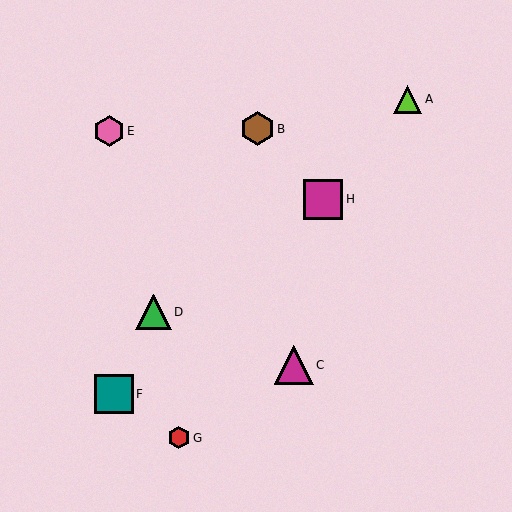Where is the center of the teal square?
The center of the teal square is at (114, 394).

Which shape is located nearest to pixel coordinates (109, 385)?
The teal square (labeled F) at (114, 394) is nearest to that location.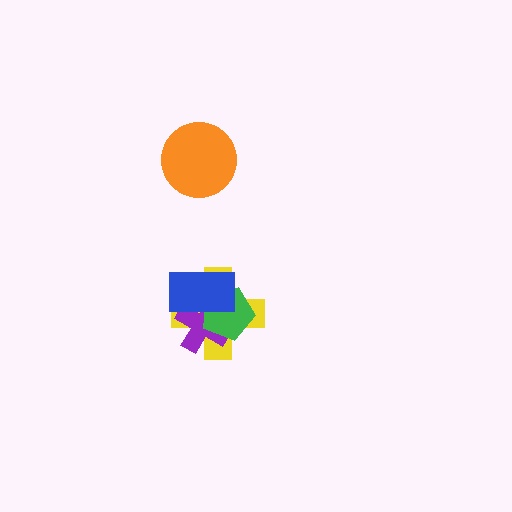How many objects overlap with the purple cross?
3 objects overlap with the purple cross.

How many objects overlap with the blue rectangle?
3 objects overlap with the blue rectangle.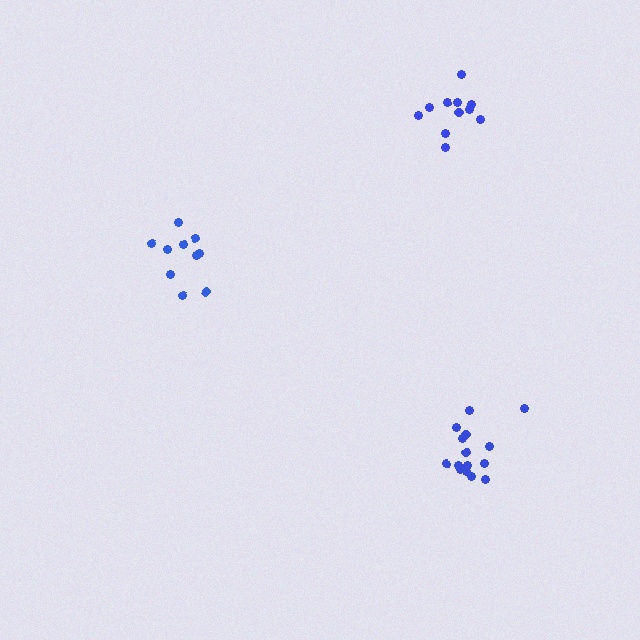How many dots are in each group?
Group 1: 11 dots, Group 2: 10 dots, Group 3: 15 dots (36 total).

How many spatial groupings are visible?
There are 3 spatial groupings.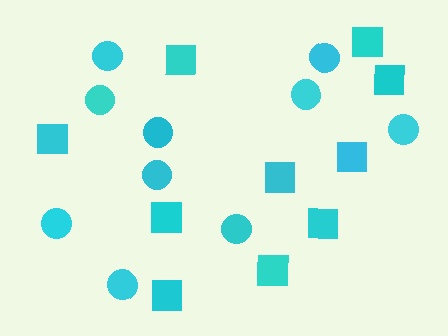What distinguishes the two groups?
There are 2 groups: one group of squares (10) and one group of circles (10).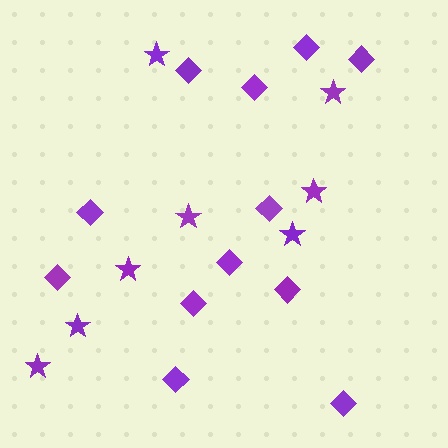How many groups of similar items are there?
There are 2 groups: one group of diamonds (12) and one group of stars (8).